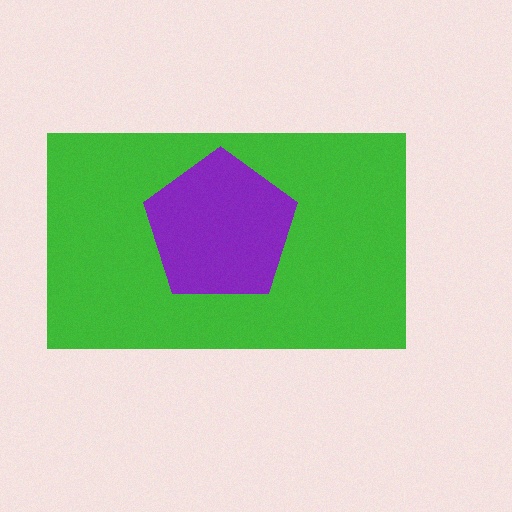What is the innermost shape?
The purple pentagon.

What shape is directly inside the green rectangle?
The purple pentagon.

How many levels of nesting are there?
2.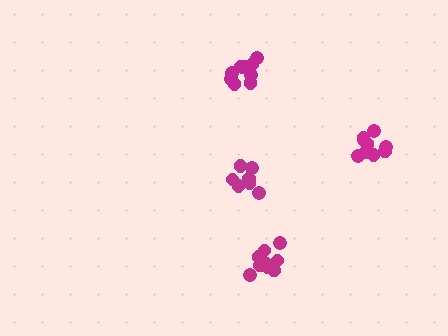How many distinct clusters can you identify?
There are 4 distinct clusters.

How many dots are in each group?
Group 1: 8 dots, Group 2: 11 dots, Group 3: 11 dots, Group 4: 11 dots (41 total).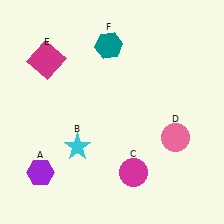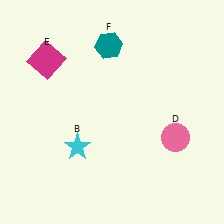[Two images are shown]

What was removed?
The purple hexagon (A), the magenta circle (C) were removed in Image 2.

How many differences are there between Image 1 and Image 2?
There are 2 differences between the two images.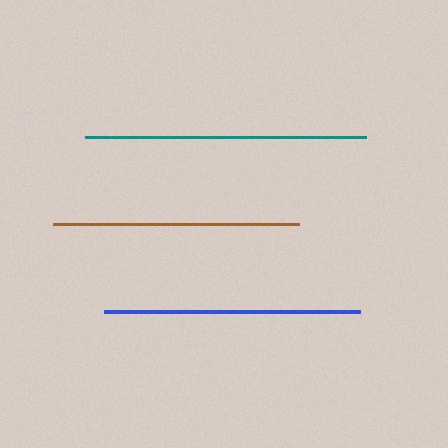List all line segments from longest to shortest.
From longest to shortest: teal, blue, brown.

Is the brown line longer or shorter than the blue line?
The blue line is longer than the brown line.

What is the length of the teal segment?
The teal segment is approximately 281 pixels long.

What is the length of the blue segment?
The blue segment is approximately 255 pixels long.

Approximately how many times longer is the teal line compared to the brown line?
The teal line is approximately 1.1 times the length of the brown line.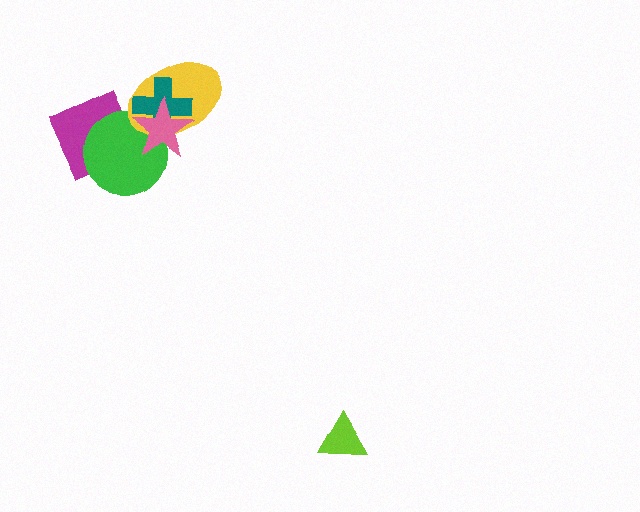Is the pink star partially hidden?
No, no other shape covers it.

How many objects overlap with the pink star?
3 objects overlap with the pink star.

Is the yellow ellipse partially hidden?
Yes, it is partially covered by another shape.